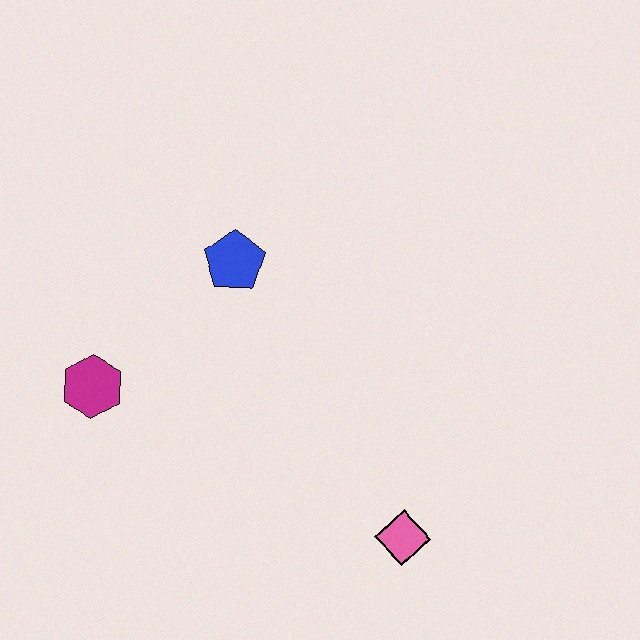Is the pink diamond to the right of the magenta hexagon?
Yes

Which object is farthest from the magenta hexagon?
The pink diamond is farthest from the magenta hexagon.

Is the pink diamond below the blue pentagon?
Yes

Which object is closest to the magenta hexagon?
The blue pentagon is closest to the magenta hexagon.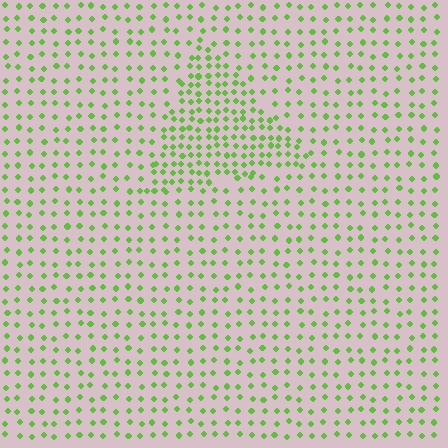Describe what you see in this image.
The image contains small lime elements arranged at two different densities. A triangle-shaped region is visible where the elements are more densely packed than the surrounding area.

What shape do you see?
I see a triangle.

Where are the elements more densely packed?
The elements are more densely packed inside the triangle boundary.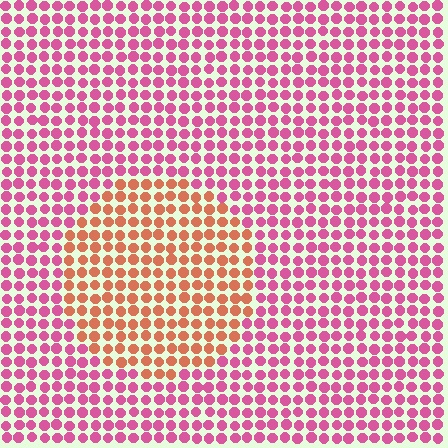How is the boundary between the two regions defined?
The boundary is defined purely by a slight shift in hue (about 45 degrees). Spacing, size, and orientation are identical on both sides.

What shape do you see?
I see a circle.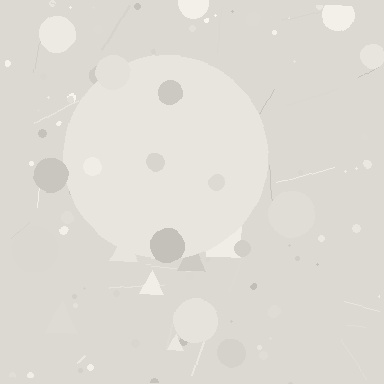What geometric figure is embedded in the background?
A circle is embedded in the background.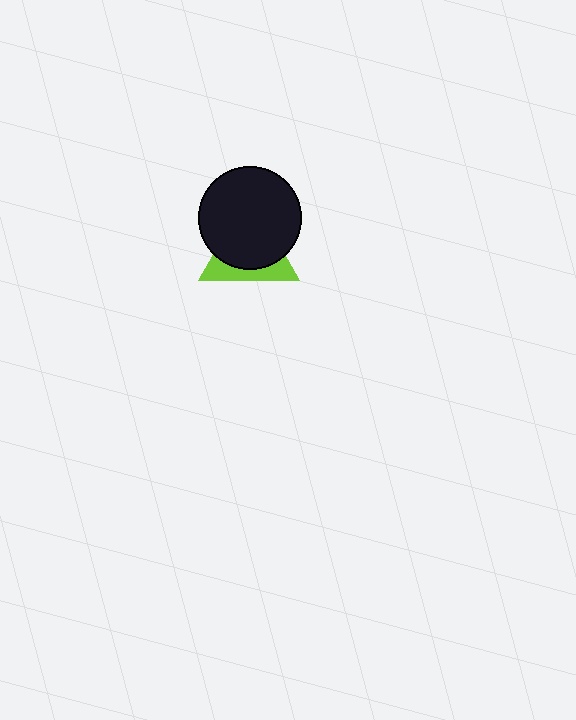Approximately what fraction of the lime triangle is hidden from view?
Roughly 66% of the lime triangle is hidden behind the black circle.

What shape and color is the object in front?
The object in front is a black circle.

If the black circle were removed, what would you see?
You would see the complete lime triangle.